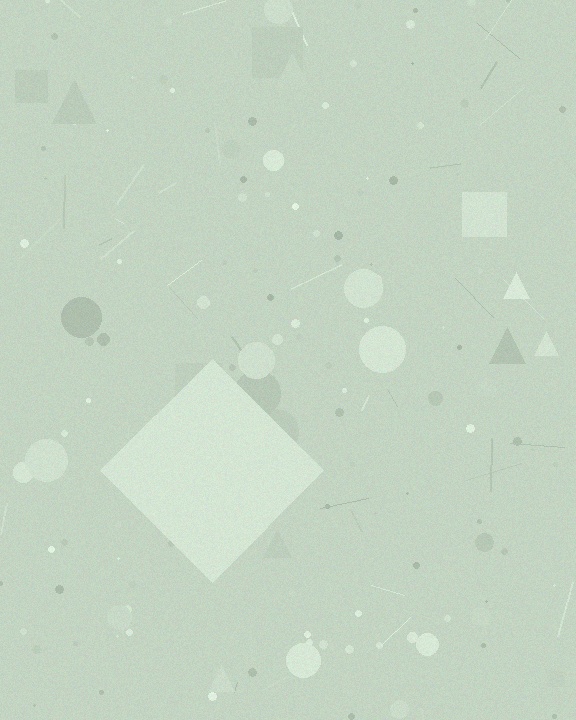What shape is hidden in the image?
A diamond is hidden in the image.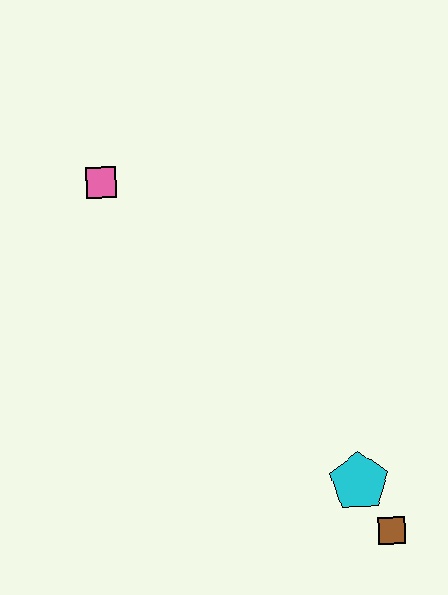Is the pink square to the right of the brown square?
No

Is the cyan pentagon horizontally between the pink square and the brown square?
Yes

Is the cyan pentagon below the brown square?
No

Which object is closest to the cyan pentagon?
The brown square is closest to the cyan pentagon.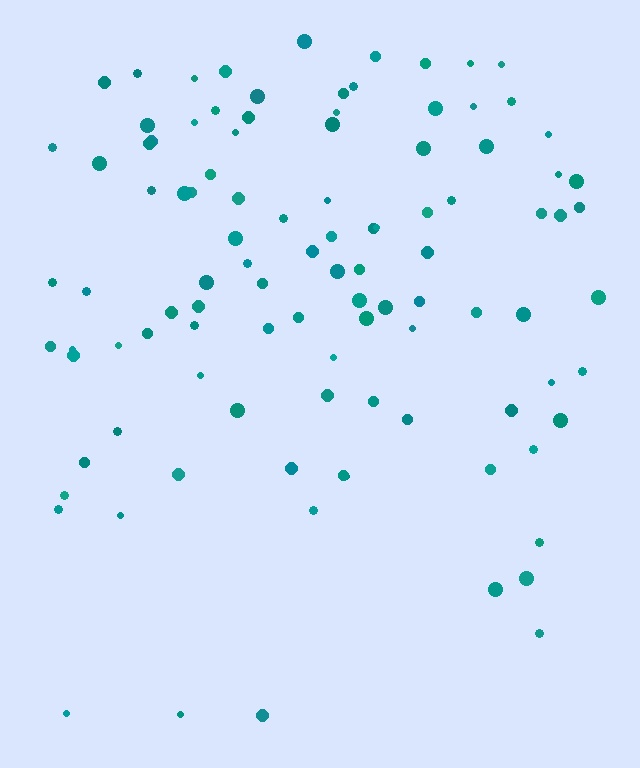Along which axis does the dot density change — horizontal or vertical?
Vertical.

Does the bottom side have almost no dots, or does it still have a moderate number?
Still a moderate number, just noticeably fewer than the top.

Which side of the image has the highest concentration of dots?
The top.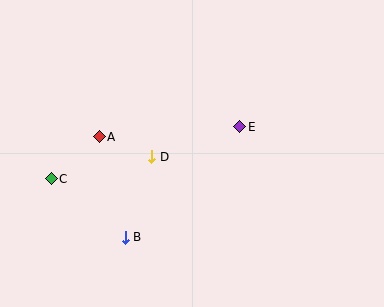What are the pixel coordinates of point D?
Point D is at (152, 157).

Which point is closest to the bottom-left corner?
Point C is closest to the bottom-left corner.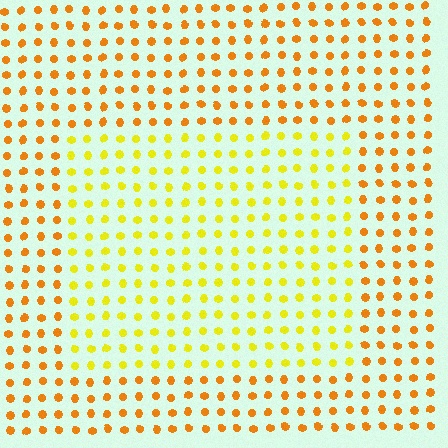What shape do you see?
I see a rectangle.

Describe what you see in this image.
The image is filled with small orange elements in a uniform arrangement. A rectangle-shaped region is visible where the elements are tinted to a slightly different hue, forming a subtle color boundary.